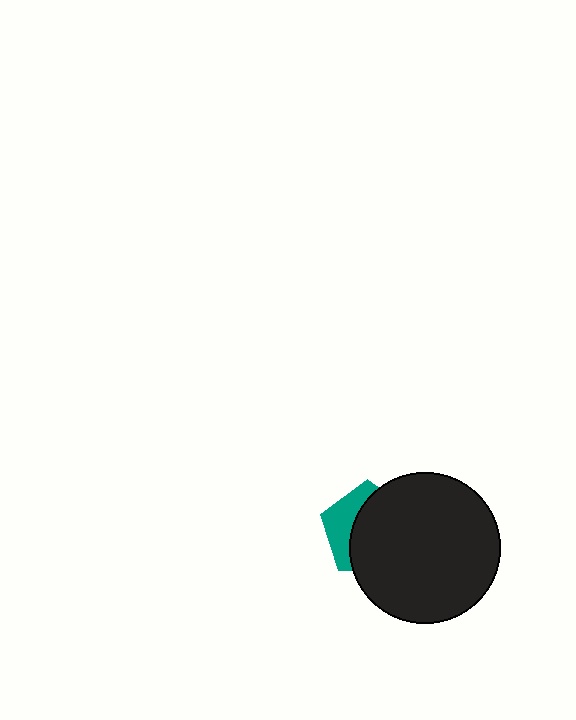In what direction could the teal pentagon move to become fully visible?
The teal pentagon could move left. That would shift it out from behind the black circle entirely.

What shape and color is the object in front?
The object in front is a black circle.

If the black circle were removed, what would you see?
You would see the complete teal pentagon.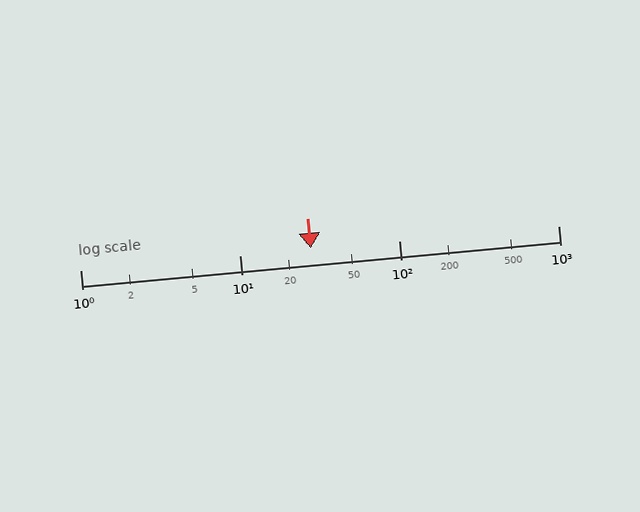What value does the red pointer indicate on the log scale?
The pointer indicates approximately 28.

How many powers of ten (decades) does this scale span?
The scale spans 3 decades, from 1 to 1000.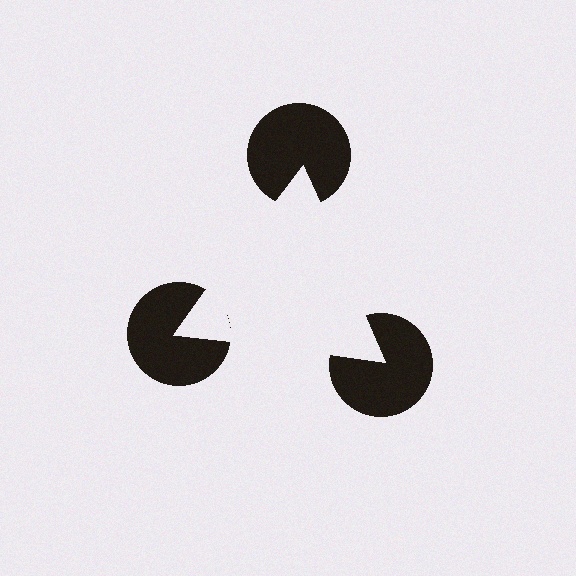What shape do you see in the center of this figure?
An illusory triangle — its edges are inferred from the aligned wedge cuts in the pac-man discs, not physically drawn.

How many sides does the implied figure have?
3 sides.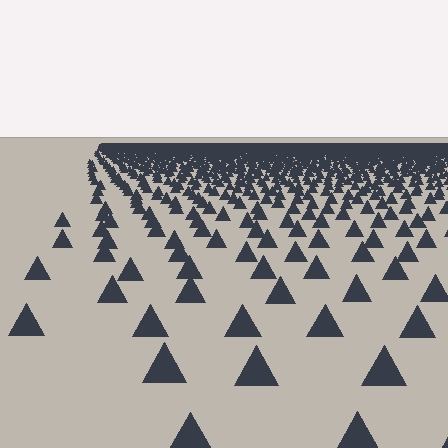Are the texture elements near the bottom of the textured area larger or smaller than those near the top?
Larger. Near the bottom, elements are closer to the viewer and appear at a bigger on-screen size.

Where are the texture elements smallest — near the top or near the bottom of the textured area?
Near the top.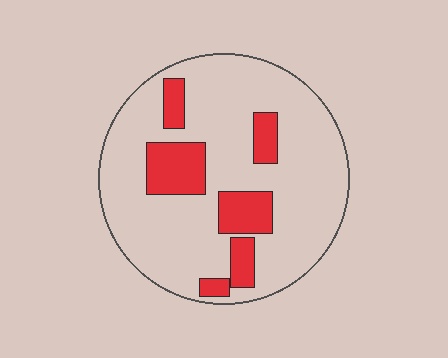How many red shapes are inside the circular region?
6.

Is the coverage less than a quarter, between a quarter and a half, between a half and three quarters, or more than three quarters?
Less than a quarter.